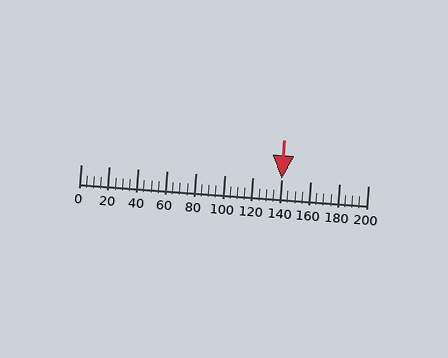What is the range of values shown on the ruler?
The ruler shows values from 0 to 200.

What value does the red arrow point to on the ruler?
The red arrow points to approximately 140.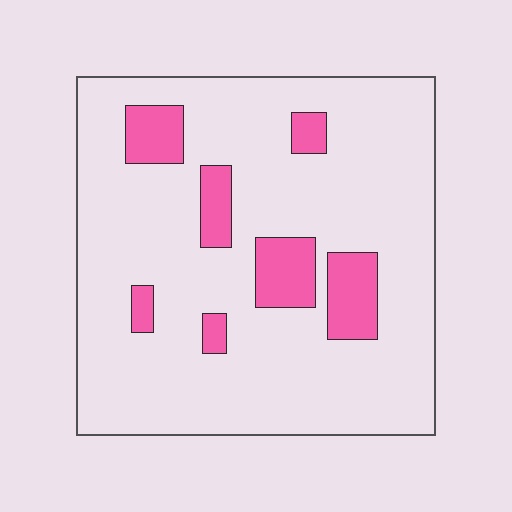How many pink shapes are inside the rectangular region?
7.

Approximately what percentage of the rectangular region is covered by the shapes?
Approximately 15%.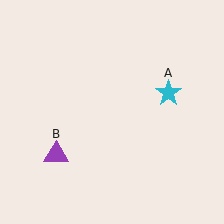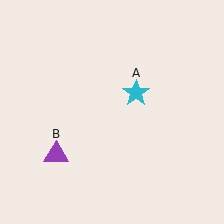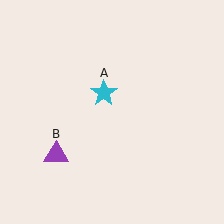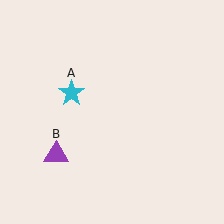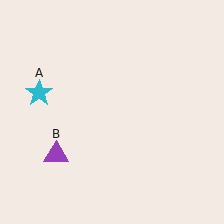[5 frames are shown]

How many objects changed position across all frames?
1 object changed position: cyan star (object A).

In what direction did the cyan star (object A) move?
The cyan star (object A) moved left.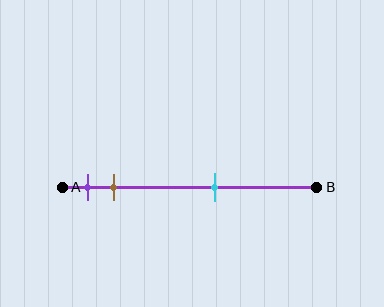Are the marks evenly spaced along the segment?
No, the marks are not evenly spaced.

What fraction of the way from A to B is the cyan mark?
The cyan mark is approximately 60% (0.6) of the way from A to B.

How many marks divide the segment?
There are 3 marks dividing the segment.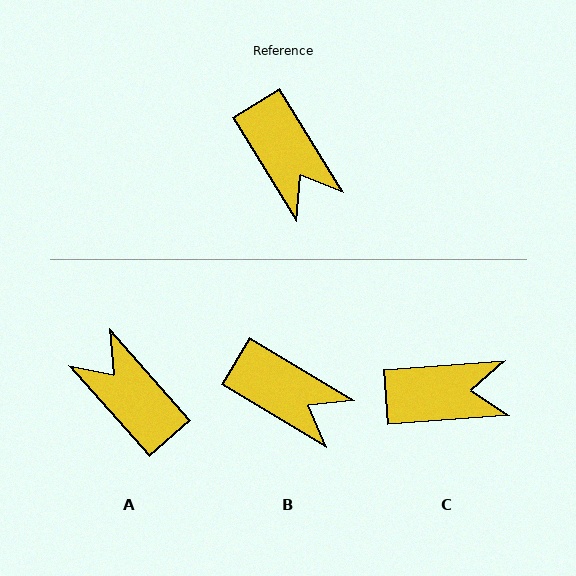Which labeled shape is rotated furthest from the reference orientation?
A, about 170 degrees away.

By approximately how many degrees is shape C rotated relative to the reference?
Approximately 63 degrees counter-clockwise.